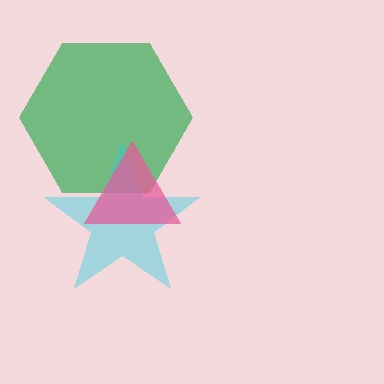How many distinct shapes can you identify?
There are 3 distinct shapes: a green hexagon, a cyan star, a pink triangle.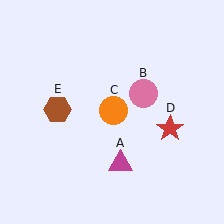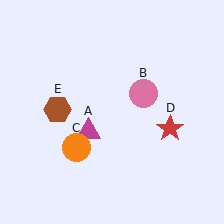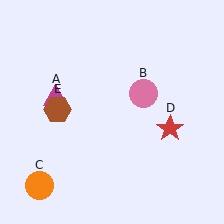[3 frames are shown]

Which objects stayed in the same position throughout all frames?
Pink circle (object B) and red star (object D) and brown hexagon (object E) remained stationary.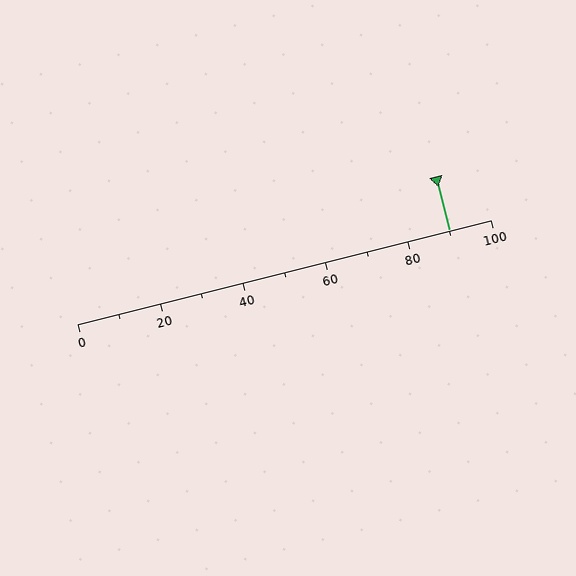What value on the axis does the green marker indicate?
The marker indicates approximately 90.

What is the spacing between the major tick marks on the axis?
The major ticks are spaced 20 apart.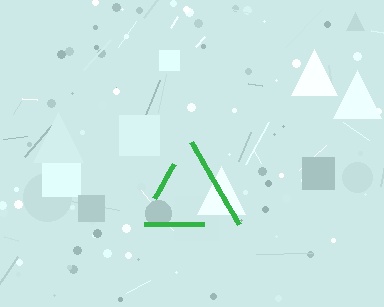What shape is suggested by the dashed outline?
The dashed outline suggests a triangle.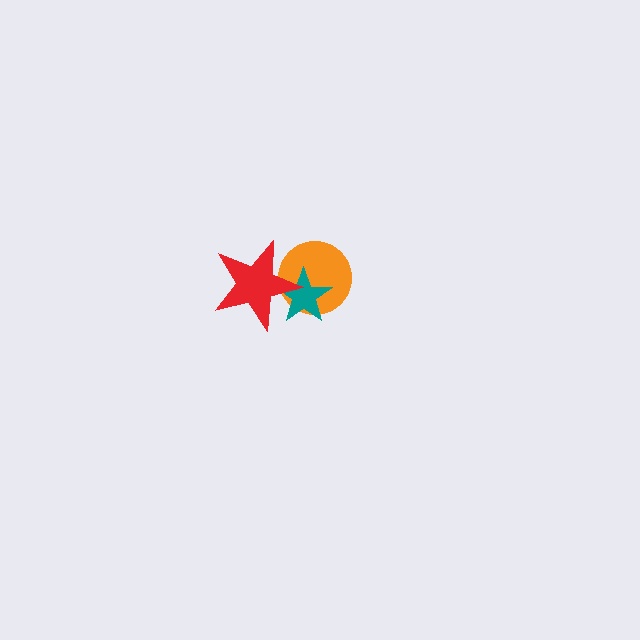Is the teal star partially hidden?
Yes, it is partially covered by another shape.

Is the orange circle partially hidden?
Yes, it is partially covered by another shape.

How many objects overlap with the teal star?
2 objects overlap with the teal star.